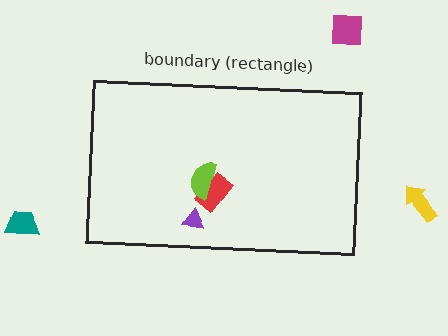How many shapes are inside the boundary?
3 inside, 3 outside.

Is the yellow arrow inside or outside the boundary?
Outside.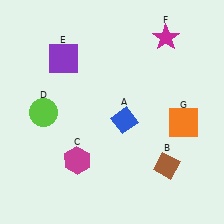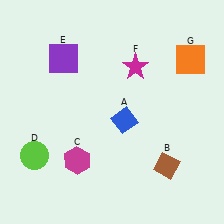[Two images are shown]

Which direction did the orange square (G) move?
The orange square (G) moved up.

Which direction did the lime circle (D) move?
The lime circle (D) moved down.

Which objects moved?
The objects that moved are: the lime circle (D), the magenta star (F), the orange square (G).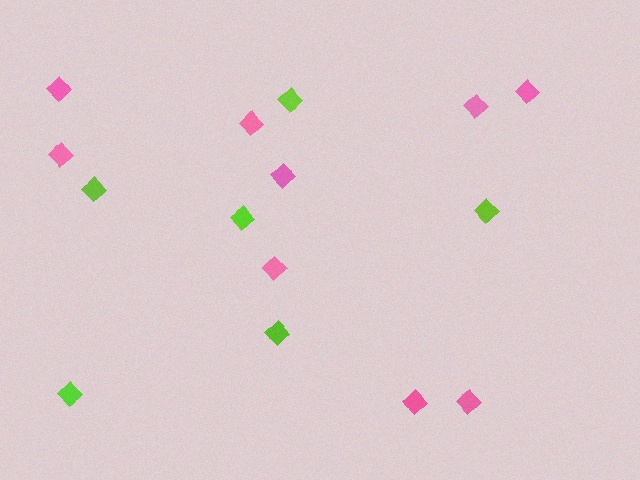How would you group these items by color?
There are 2 groups: one group of lime diamonds (6) and one group of pink diamonds (9).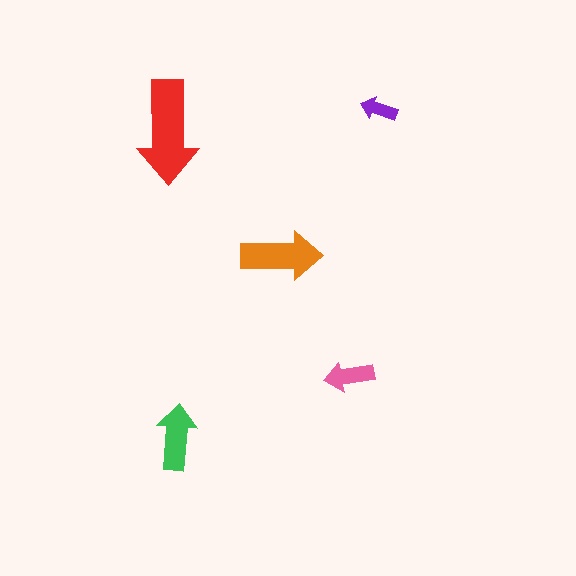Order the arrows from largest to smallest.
the red one, the orange one, the green one, the pink one, the purple one.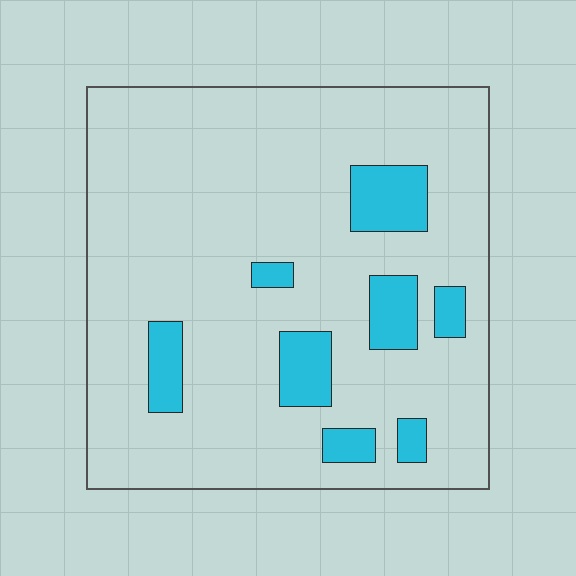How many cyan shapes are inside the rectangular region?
8.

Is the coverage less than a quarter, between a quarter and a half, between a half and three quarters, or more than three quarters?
Less than a quarter.